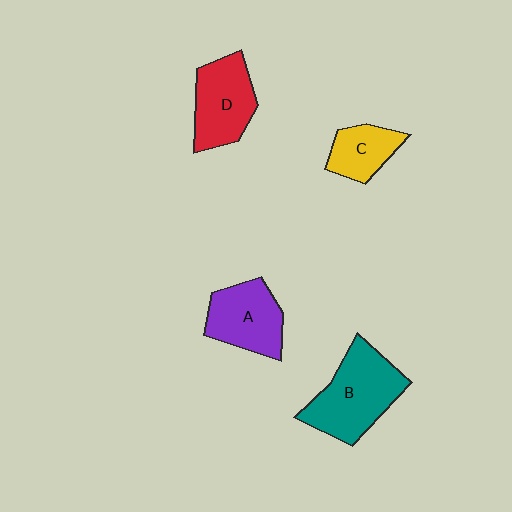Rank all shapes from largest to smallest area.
From largest to smallest: B (teal), D (red), A (purple), C (yellow).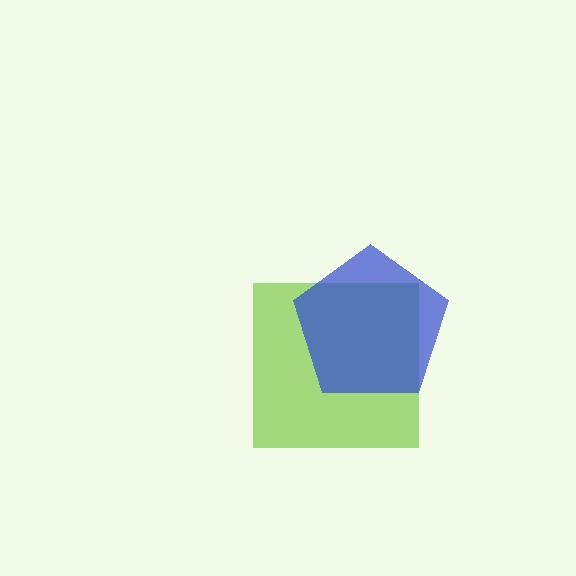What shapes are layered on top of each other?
The layered shapes are: a lime square, a blue pentagon.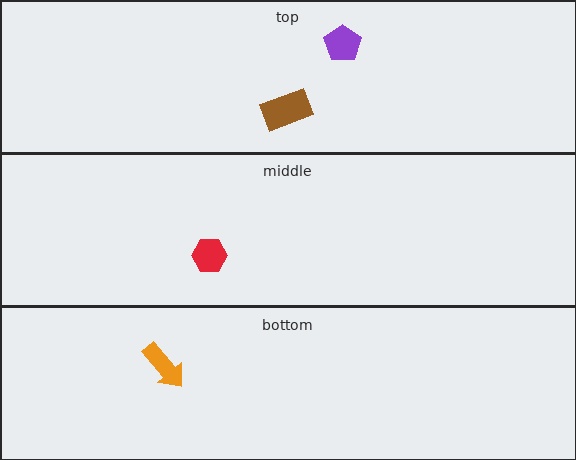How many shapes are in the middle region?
1.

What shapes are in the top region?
The brown rectangle, the purple pentagon.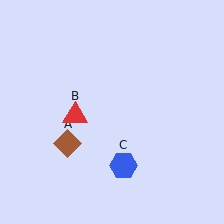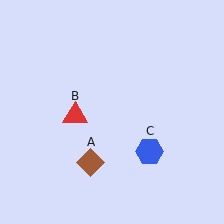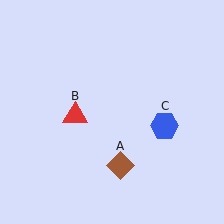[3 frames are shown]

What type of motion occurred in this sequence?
The brown diamond (object A), blue hexagon (object C) rotated counterclockwise around the center of the scene.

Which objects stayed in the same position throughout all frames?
Red triangle (object B) remained stationary.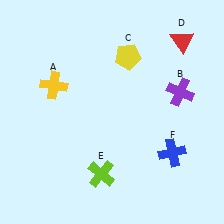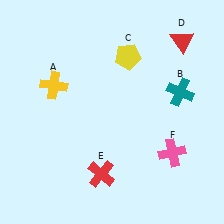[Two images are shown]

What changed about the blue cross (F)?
In Image 1, F is blue. In Image 2, it changed to pink.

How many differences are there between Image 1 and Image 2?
There are 3 differences between the two images.